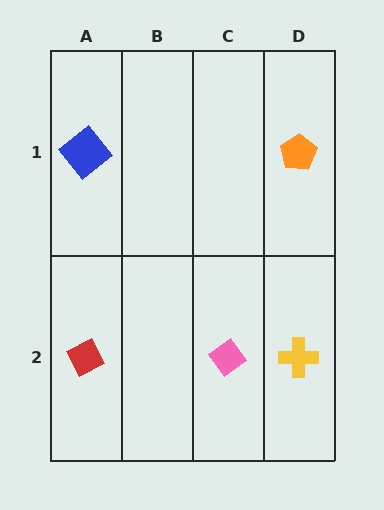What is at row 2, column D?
A yellow cross.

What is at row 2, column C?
A pink diamond.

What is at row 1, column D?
An orange pentagon.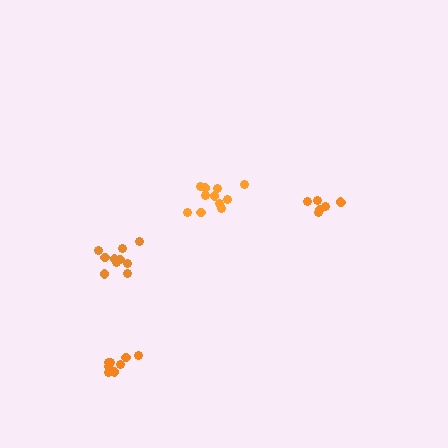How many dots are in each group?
Group 1: 8 dots, Group 2: 11 dots, Group 3: 10 dots, Group 4: 7 dots (36 total).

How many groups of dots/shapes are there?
There are 4 groups.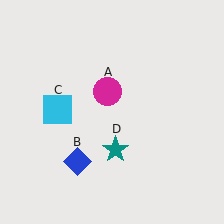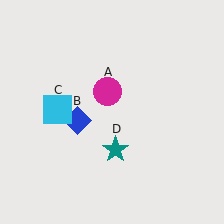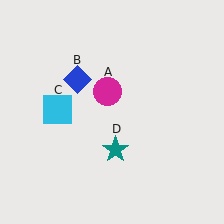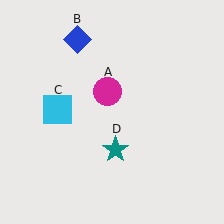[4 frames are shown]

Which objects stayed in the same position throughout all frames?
Magenta circle (object A) and cyan square (object C) and teal star (object D) remained stationary.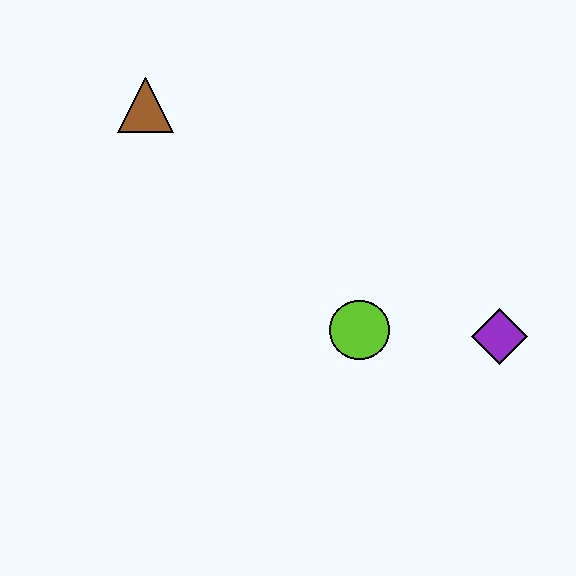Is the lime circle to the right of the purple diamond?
No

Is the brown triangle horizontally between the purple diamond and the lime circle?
No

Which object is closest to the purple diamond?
The lime circle is closest to the purple diamond.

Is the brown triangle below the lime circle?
No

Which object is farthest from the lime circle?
The brown triangle is farthest from the lime circle.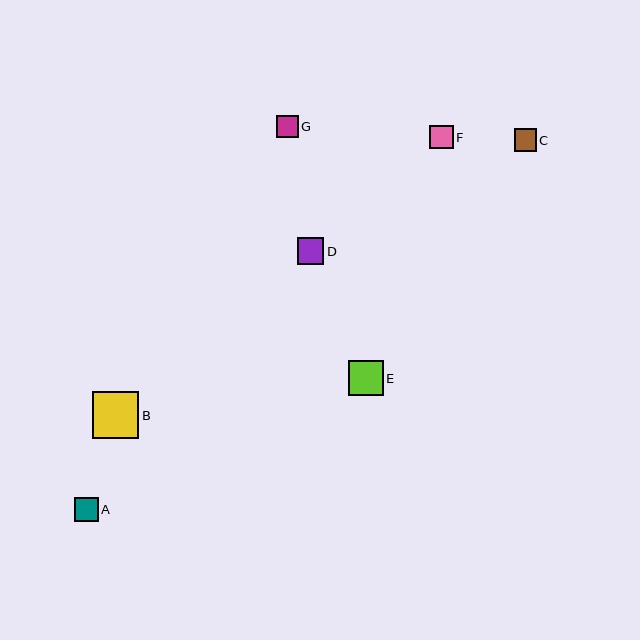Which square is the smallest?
Square G is the smallest with a size of approximately 22 pixels.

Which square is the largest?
Square B is the largest with a size of approximately 47 pixels.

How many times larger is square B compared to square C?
Square B is approximately 2.1 times the size of square C.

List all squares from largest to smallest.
From largest to smallest: B, E, D, A, F, C, G.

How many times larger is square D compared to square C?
Square D is approximately 1.2 times the size of square C.